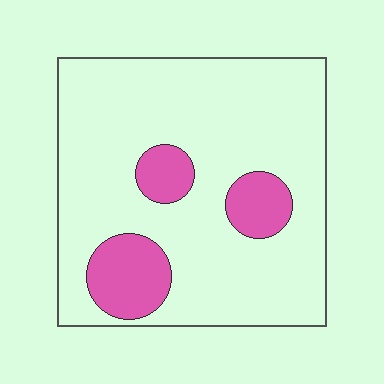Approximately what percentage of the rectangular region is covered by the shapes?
Approximately 15%.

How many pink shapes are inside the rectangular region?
3.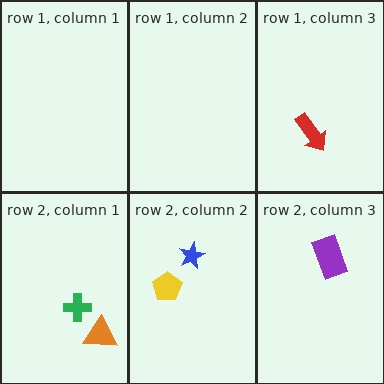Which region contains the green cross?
The row 2, column 1 region.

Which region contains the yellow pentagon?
The row 2, column 2 region.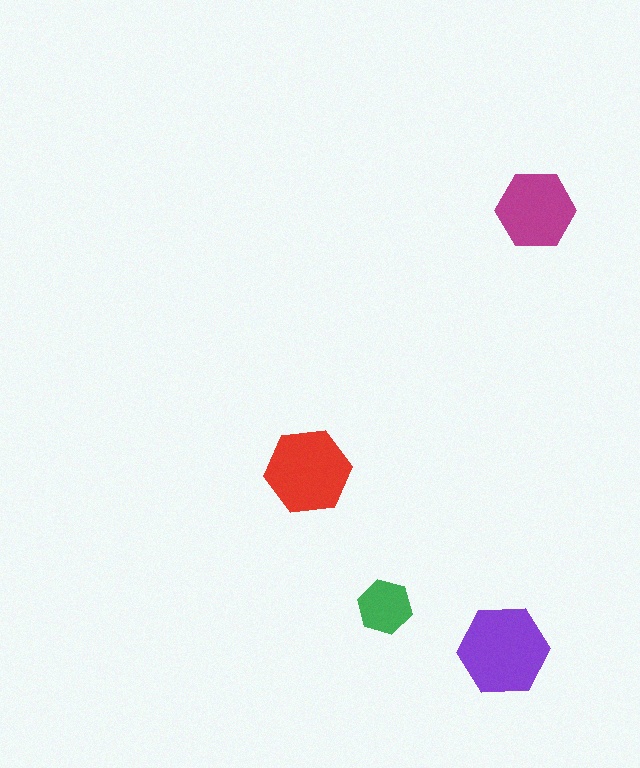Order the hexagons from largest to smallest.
the purple one, the red one, the magenta one, the green one.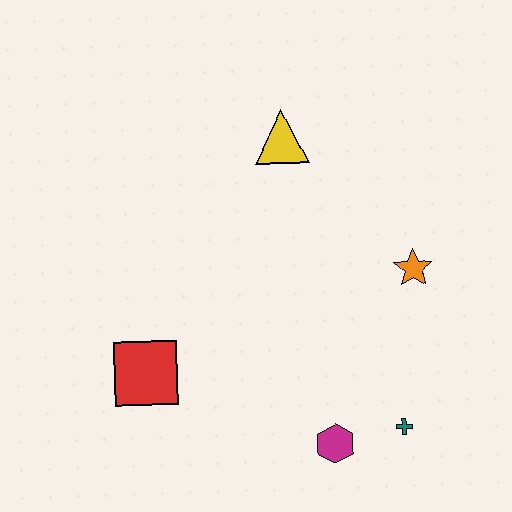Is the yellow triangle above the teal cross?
Yes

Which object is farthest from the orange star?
The red square is farthest from the orange star.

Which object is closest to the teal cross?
The magenta hexagon is closest to the teal cross.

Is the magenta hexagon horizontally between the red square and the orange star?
Yes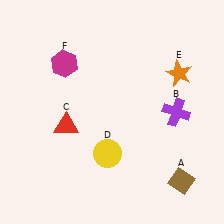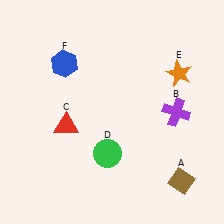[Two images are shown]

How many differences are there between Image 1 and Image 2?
There are 2 differences between the two images.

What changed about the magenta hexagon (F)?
In Image 1, F is magenta. In Image 2, it changed to blue.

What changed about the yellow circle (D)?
In Image 1, D is yellow. In Image 2, it changed to green.